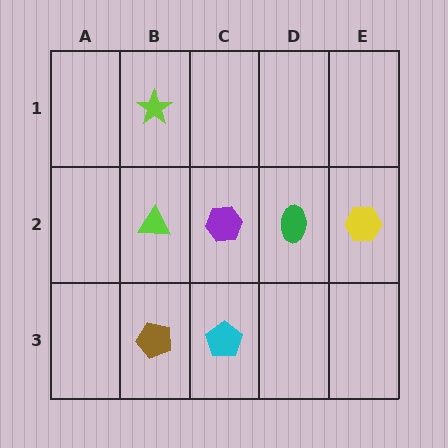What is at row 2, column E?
A yellow hexagon.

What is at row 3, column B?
A brown pentagon.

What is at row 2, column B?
A lime triangle.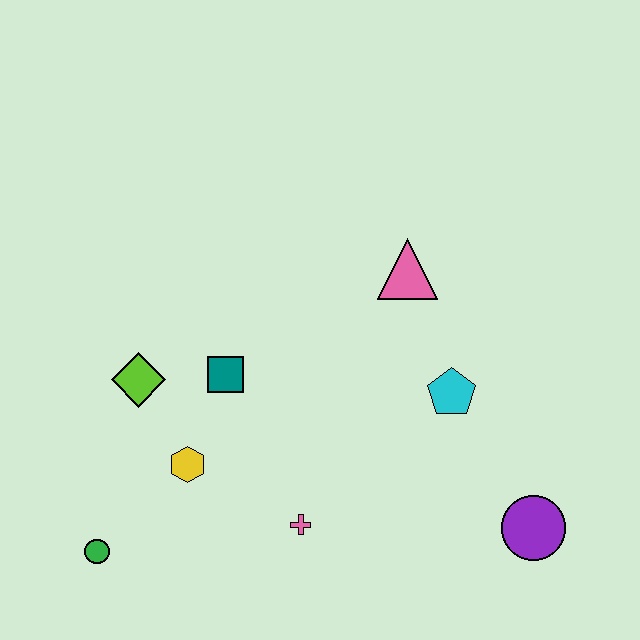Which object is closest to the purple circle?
The cyan pentagon is closest to the purple circle.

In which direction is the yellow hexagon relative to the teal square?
The yellow hexagon is below the teal square.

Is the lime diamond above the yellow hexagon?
Yes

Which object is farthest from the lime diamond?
The purple circle is farthest from the lime diamond.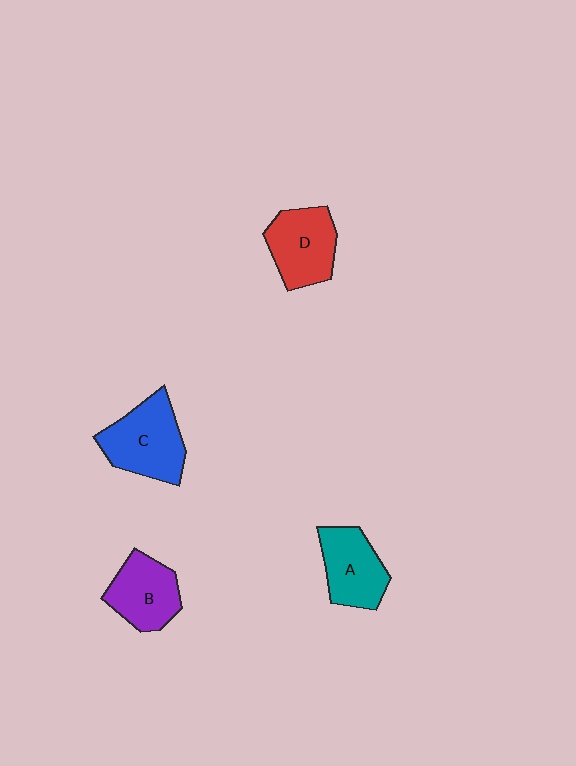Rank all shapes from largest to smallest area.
From largest to smallest: C (blue), D (red), A (teal), B (purple).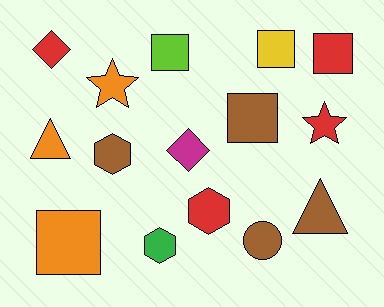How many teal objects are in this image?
There are no teal objects.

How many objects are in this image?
There are 15 objects.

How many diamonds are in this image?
There are 2 diamonds.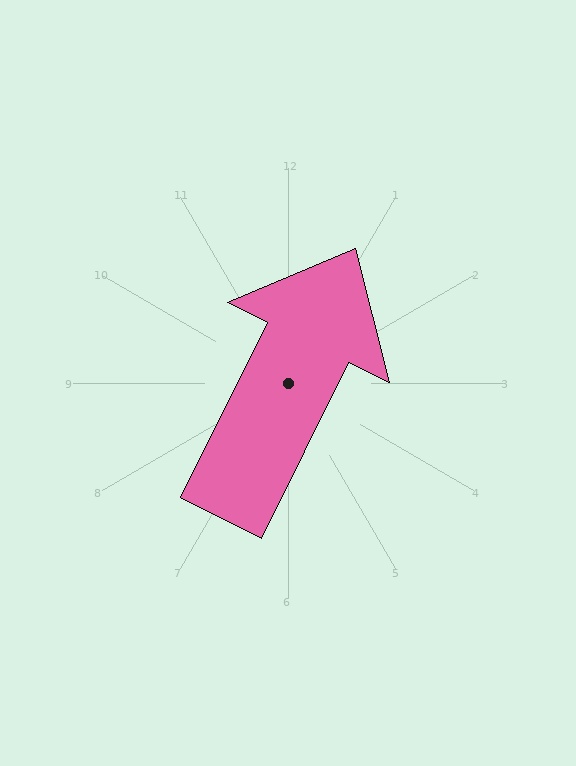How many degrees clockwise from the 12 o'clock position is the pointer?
Approximately 26 degrees.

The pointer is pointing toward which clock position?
Roughly 1 o'clock.